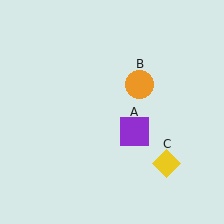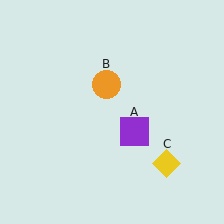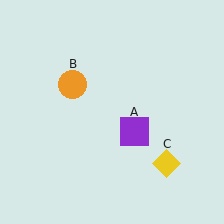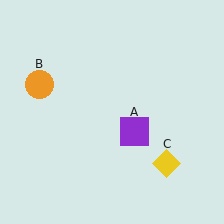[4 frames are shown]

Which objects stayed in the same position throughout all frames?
Purple square (object A) and yellow diamond (object C) remained stationary.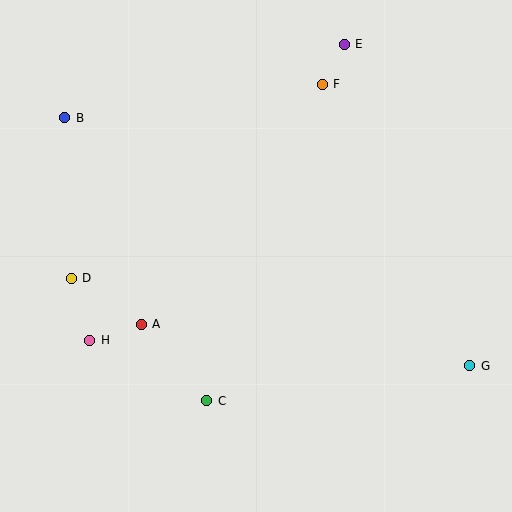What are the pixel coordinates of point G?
Point G is at (470, 366).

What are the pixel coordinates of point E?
Point E is at (344, 44).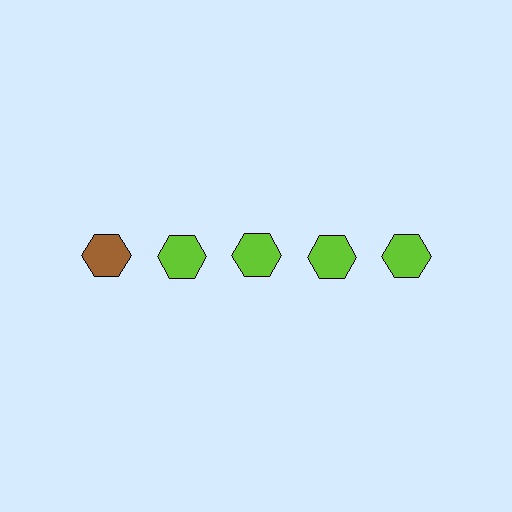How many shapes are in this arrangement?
There are 5 shapes arranged in a grid pattern.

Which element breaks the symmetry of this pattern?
The brown hexagon in the top row, leftmost column breaks the symmetry. All other shapes are lime hexagons.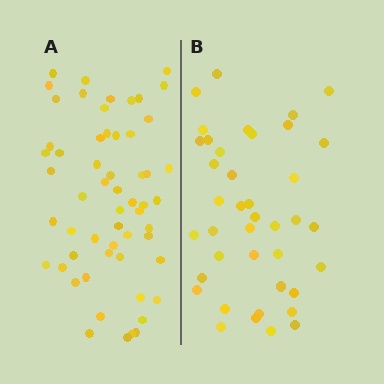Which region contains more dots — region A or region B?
Region A (the left region) has more dots.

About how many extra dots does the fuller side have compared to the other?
Region A has approximately 15 more dots than region B.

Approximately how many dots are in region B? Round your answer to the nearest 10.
About 40 dots.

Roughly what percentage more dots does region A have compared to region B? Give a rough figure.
About 40% more.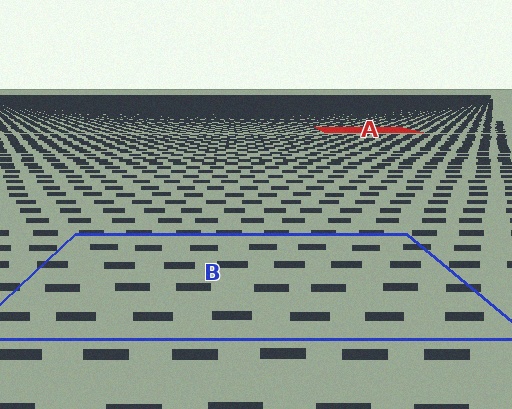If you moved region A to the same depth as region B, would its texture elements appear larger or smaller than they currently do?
They would appear larger. At a closer depth, the same texture elements are projected at a bigger on-screen size.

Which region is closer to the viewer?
Region B is closer. The texture elements there are larger and more spread out.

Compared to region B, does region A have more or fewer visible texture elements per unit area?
Region A has more texture elements per unit area — they are packed more densely because it is farther away.